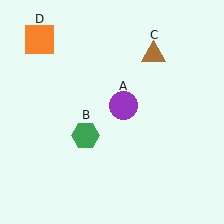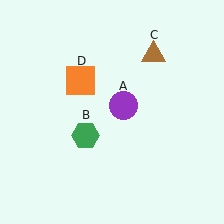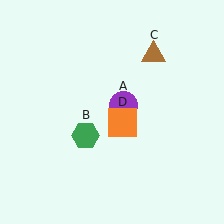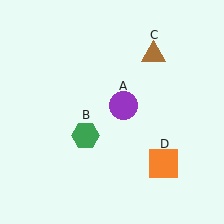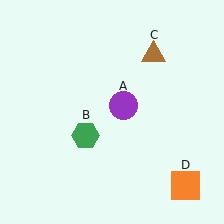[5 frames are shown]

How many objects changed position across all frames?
1 object changed position: orange square (object D).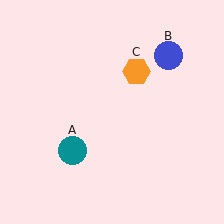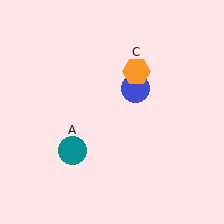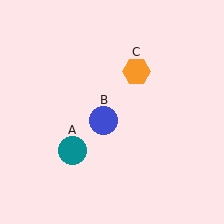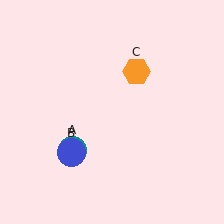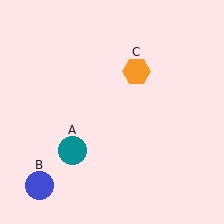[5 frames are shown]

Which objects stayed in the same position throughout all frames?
Teal circle (object A) and orange hexagon (object C) remained stationary.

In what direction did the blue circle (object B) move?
The blue circle (object B) moved down and to the left.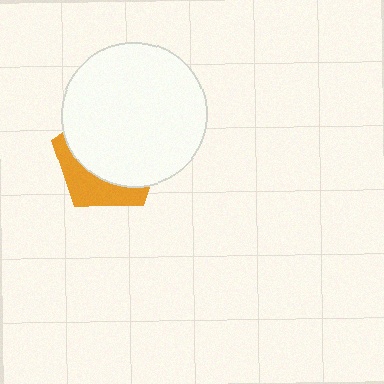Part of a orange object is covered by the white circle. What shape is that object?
It is a pentagon.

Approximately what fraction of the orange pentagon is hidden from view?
Roughly 69% of the orange pentagon is hidden behind the white circle.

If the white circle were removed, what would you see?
You would see the complete orange pentagon.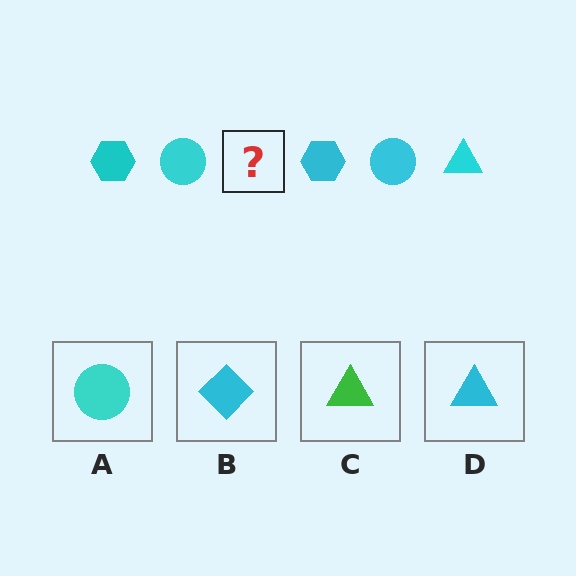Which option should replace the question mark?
Option D.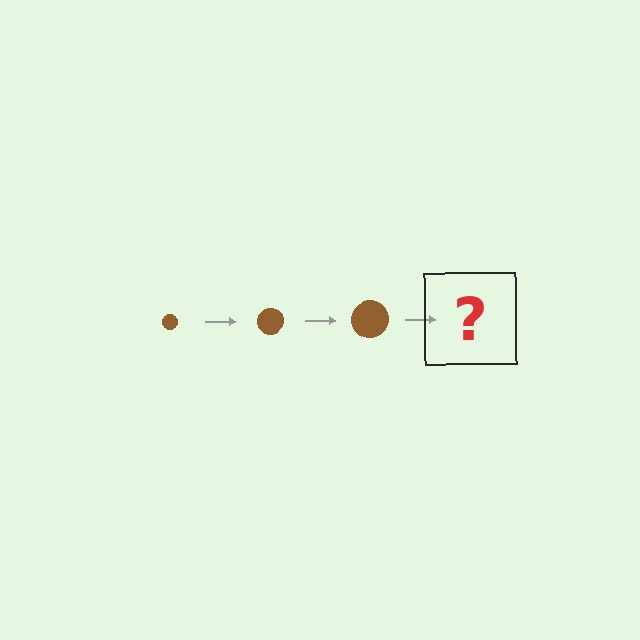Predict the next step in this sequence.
The next step is a brown circle, larger than the previous one.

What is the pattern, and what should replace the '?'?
The pattern is that the circle gets progressively larger each step. The '?' should be a brown circle, larger than the previous one.